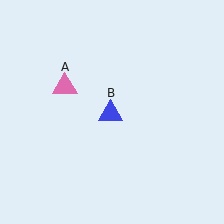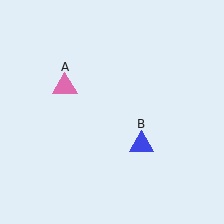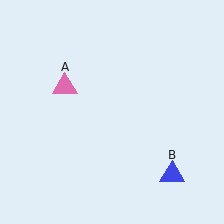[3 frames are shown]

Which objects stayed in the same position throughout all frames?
Pink triangle (object A) remained stationary.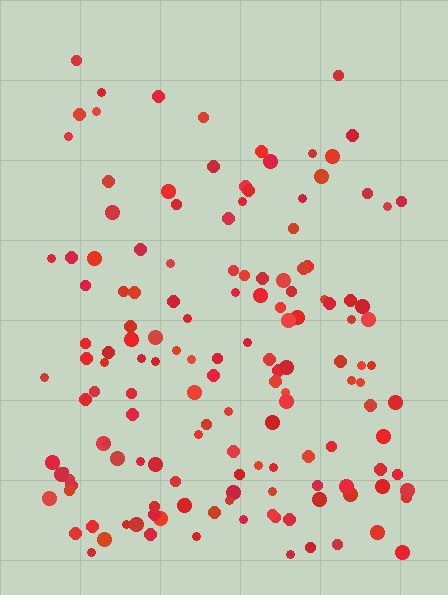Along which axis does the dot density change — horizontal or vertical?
Vertical.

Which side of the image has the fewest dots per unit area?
The top.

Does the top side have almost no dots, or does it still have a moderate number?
Still a moderate number, just noticeably fewer than the bottom.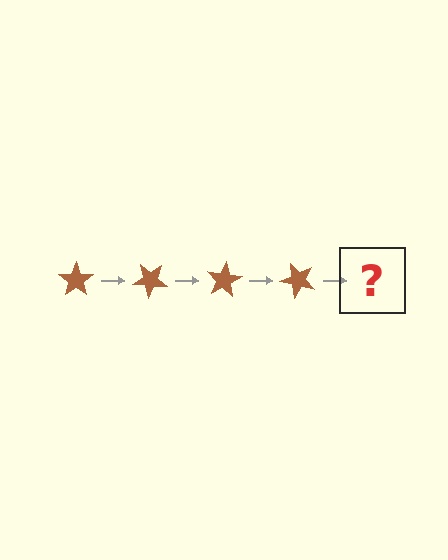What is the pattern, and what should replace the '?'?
The pattern is that the star rotates 40 degrees each step. The '?' should be a brown star rotated 160 degrees.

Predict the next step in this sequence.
The next step is a brown star rotated 160 degrees.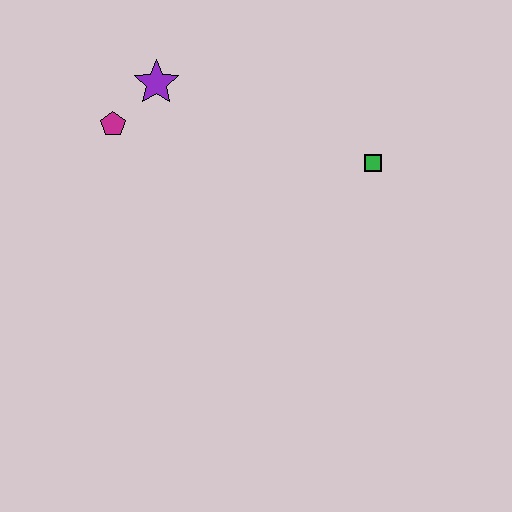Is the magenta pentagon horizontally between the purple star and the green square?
No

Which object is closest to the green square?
The purple star is closest to the green square.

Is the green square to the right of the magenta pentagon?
Yes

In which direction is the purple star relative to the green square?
The purple star is to the left of the green square.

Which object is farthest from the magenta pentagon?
The green square is farthest from the magenta pentagon.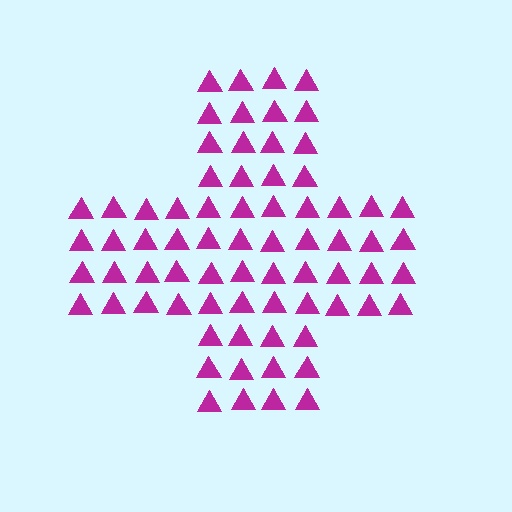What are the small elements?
The small elements are triangles.